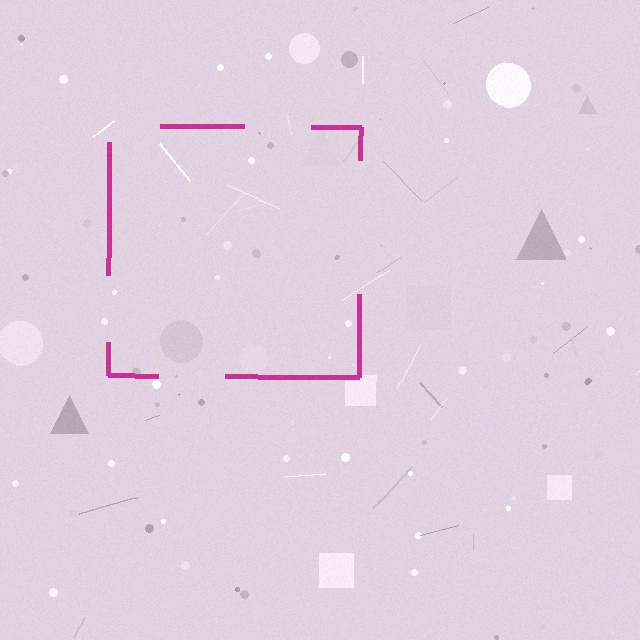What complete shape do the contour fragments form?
The contour fragments form a square.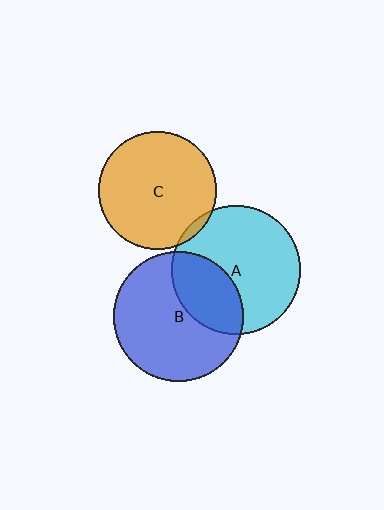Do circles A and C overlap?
Yes.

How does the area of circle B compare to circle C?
Approximately 1.2 times.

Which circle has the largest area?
Circle B (blue).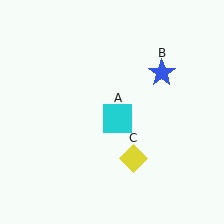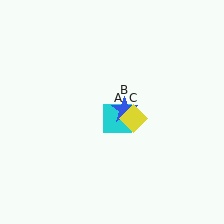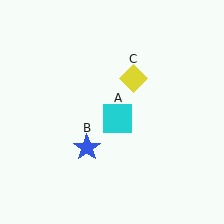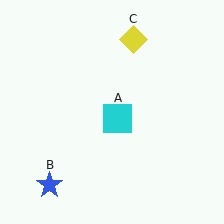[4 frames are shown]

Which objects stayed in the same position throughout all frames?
Cyan square (object A) remained stationary.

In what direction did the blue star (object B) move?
The blue star (object B) moved down and to the left.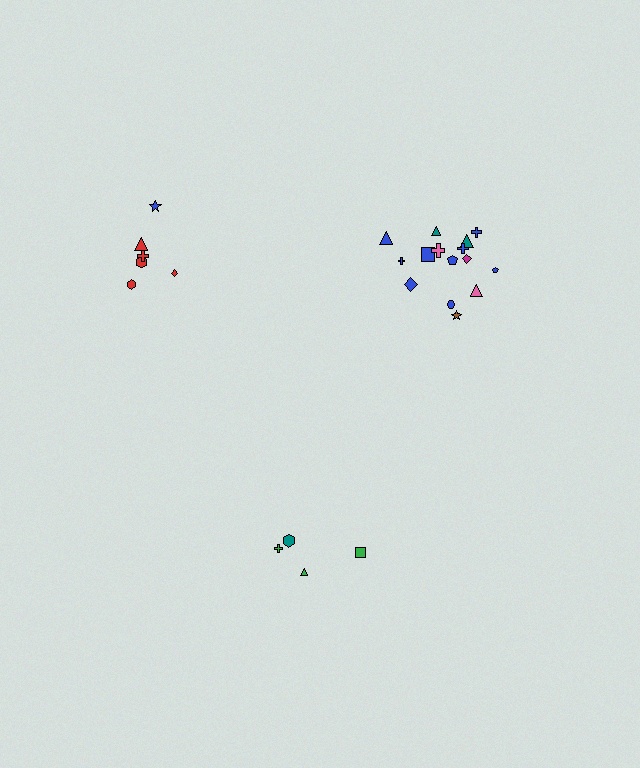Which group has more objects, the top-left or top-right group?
The top-right group.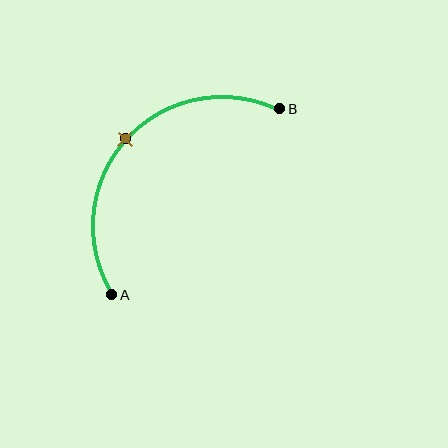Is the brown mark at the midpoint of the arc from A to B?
Yes. The brown mark lies on the arc at equal arc-length from both A and B — it is the arc midpoint.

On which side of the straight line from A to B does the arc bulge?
The arc bulges above and to the left of the straight line connecting A and B.